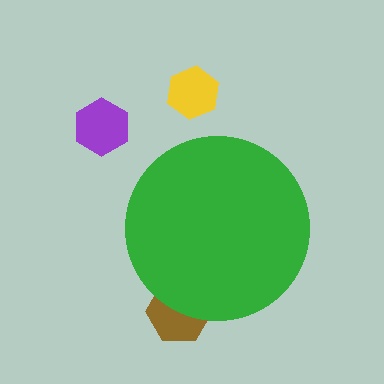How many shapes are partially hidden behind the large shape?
1 shape is partially hidden.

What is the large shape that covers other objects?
A green circle.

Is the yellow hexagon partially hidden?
No, the yellow hexagon is fully visible.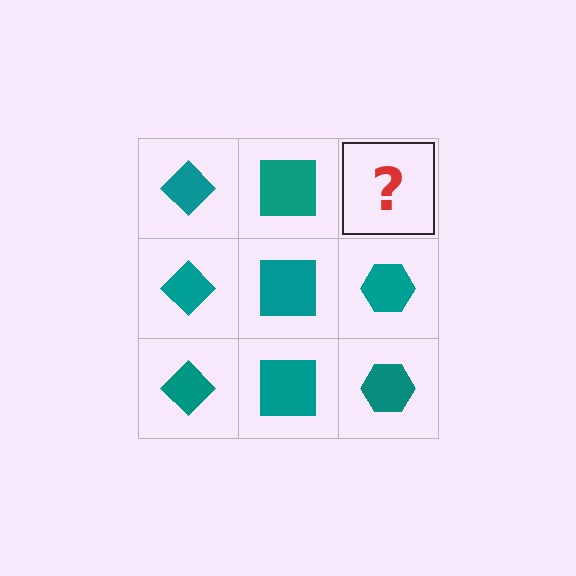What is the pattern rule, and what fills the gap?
The rule is that each column has a consistent shape. The gap should be filled with a teal hexagon.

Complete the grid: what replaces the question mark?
The question mark should be replaced with a teal hexagon.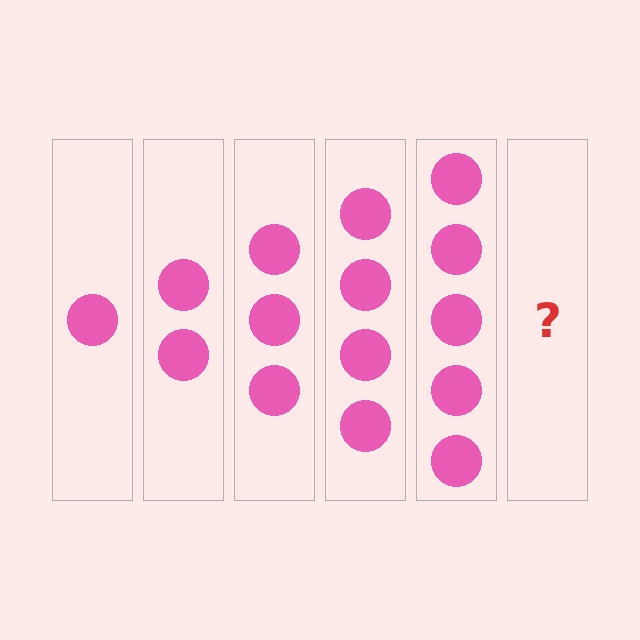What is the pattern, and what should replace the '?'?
The pattern is that each step adds one more circle. The '?' should be 6 circles.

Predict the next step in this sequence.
The next step is 6 circles.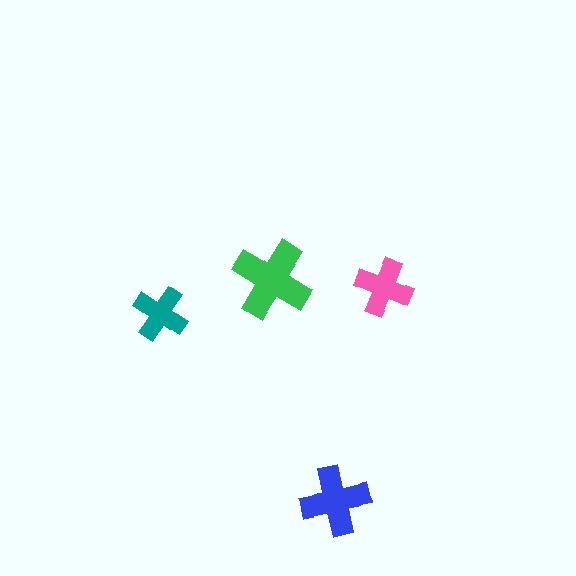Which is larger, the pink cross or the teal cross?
The pink one.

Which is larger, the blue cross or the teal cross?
The blue one.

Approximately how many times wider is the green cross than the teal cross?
About 1.5 times wider.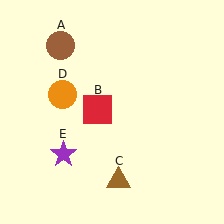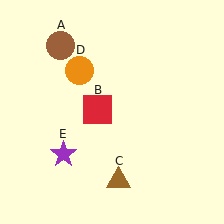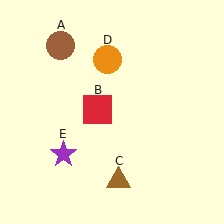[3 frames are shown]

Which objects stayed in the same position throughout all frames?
Brown circle (object A) and red square (object B) and brown triangle (object C) and purple star (object E) remained stationary.